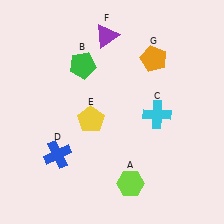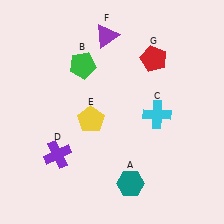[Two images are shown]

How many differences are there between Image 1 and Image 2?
There are 3 differences between the two images.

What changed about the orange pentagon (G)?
In Image 1, G is orange. In Image 2, it changed to red.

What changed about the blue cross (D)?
In Image 1, D is blue. In Image 2, it changed to purple.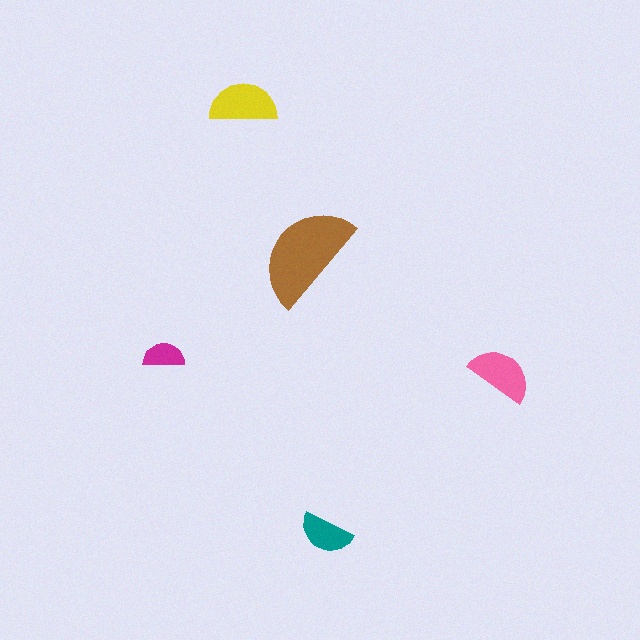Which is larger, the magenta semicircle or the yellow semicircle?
The yellow one.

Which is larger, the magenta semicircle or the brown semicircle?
The brown one.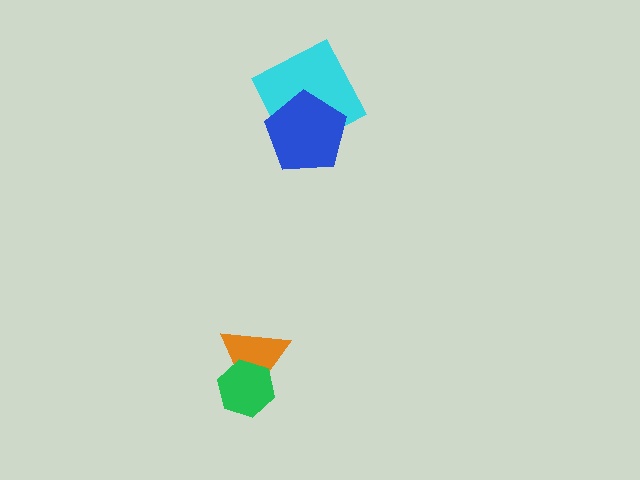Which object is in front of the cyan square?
The blue pentagon is in front of the cyan square.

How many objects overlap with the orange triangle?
1 object overlaps with the orange triangle.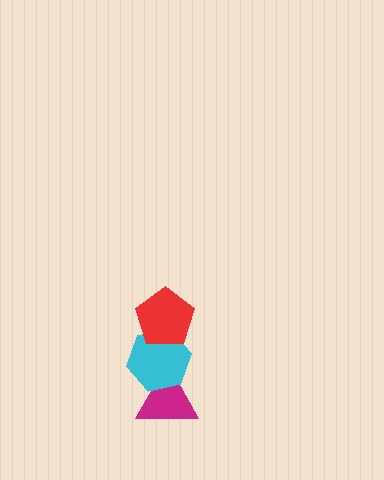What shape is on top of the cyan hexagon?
The red pentagon is on top of the cyan hexagon.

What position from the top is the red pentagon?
The red pentagon is 1st from the top.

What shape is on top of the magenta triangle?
The cyan hexagon is on top of the magenta triangle.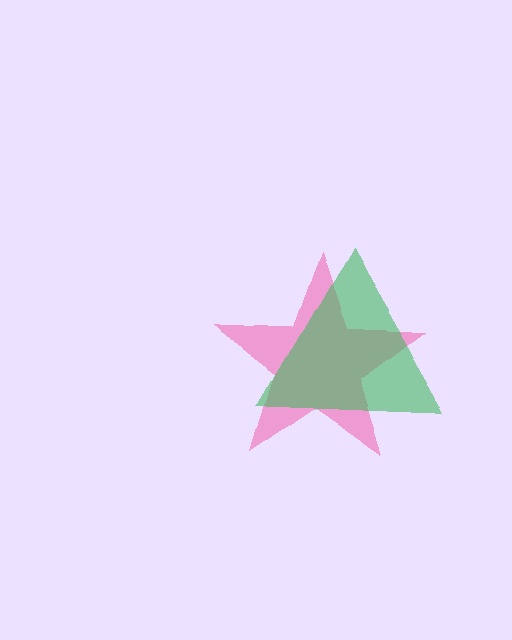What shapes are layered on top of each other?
The layered shapes are: a pink star, a green triangle.